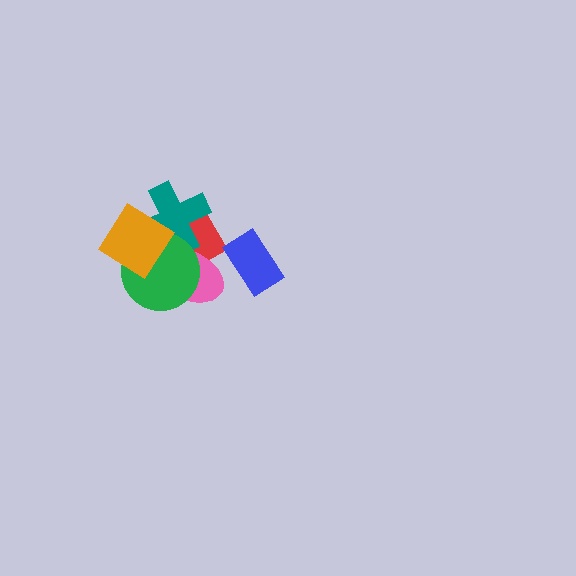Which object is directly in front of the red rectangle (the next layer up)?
The teal cross is directly in front of the red rectangle.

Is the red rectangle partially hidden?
Yes, it is partially covered by another shape.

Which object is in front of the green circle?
The orange diamond is in front of the green circle.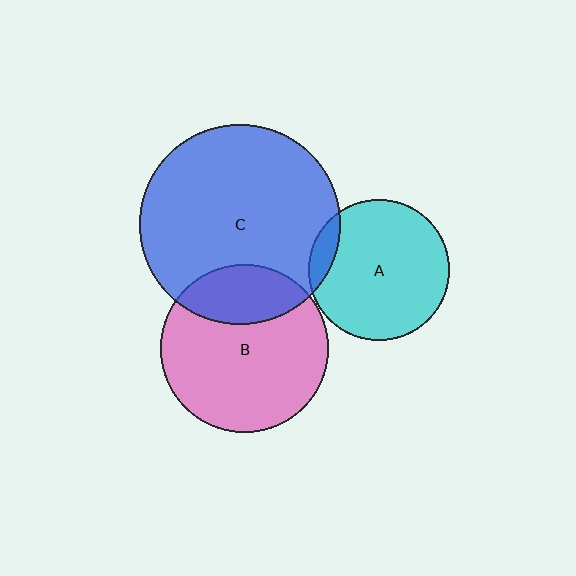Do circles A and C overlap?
Yes.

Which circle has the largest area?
Circle C (blue).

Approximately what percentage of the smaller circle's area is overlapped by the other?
Approximately 10%.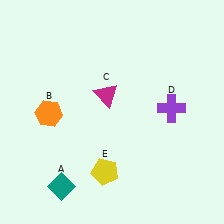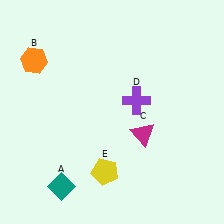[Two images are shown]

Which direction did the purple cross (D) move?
The purple cross (D) moved left.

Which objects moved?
The objects that moved are: the orange hexagon (B), the magenta triangle (C), the purple cross (D).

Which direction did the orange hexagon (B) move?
The orange hexagon (B) moved up.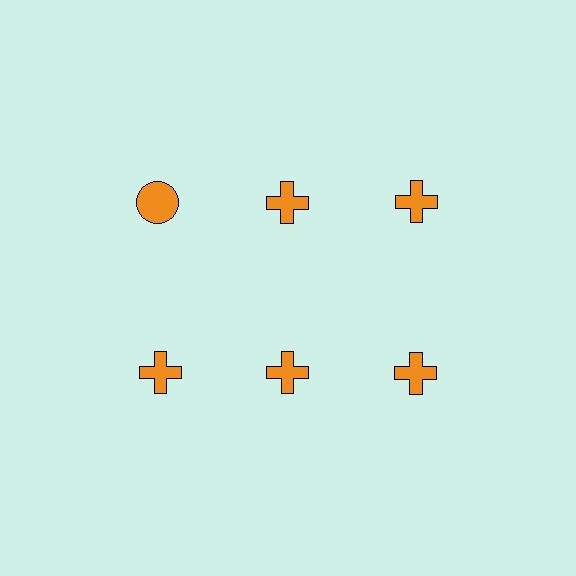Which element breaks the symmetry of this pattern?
The orange circle in the top row, leftmost column breaks the symmetry. All other shapes are orange crosses.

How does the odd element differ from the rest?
It has a different shape: circle instead of cross.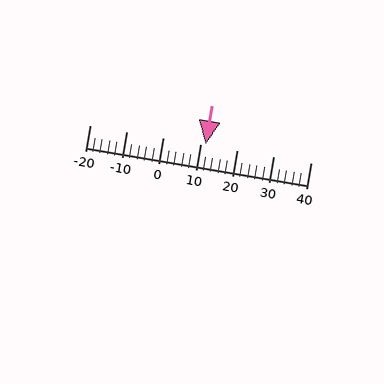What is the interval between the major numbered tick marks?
The major tick marks are spaced 10 units apart.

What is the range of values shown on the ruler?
The ruler shows values from -20 to 40.